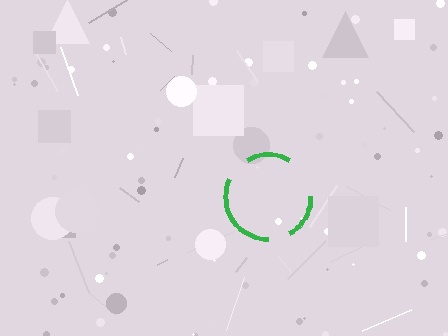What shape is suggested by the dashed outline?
The dashed outline suggests a circle.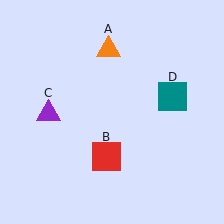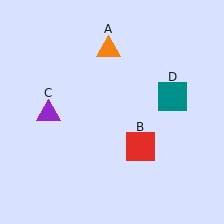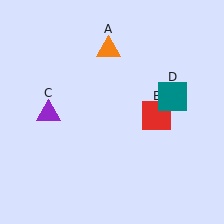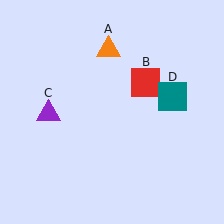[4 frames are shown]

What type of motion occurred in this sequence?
The red square (object B) rotated counterclockwise around the center of the scene.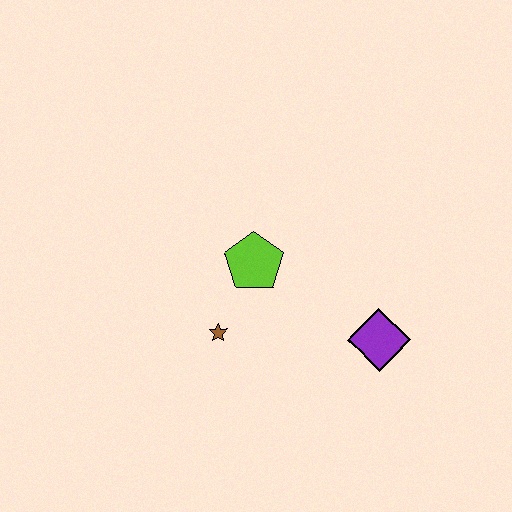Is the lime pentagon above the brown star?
Yes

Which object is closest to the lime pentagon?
The brown star is closest to the lime pentagon.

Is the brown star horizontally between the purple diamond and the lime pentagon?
No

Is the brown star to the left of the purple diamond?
Yes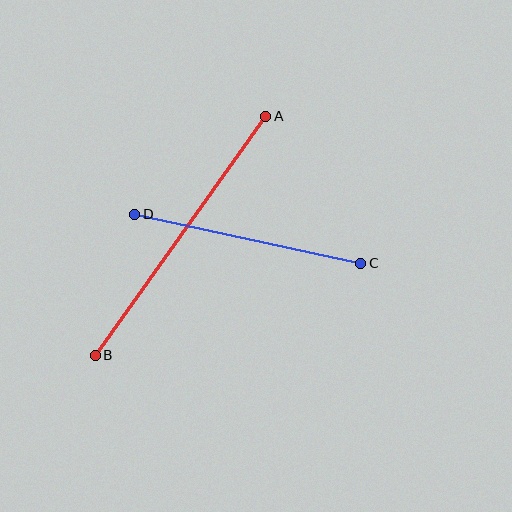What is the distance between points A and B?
The distance is approximately 294 pixels.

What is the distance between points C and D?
The distance is approximately 231 pixels.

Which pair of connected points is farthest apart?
Points A and B are farthest apart.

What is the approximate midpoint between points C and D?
The midpoint is at approximately (248, 239) pixels.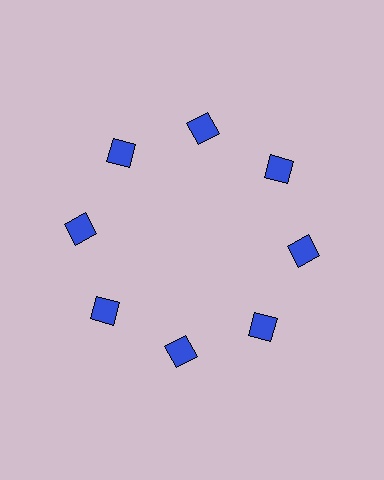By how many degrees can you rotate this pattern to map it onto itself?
The pattern maps onto itself every 45 degrees of rotation.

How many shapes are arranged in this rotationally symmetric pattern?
There are 8 shapes, arranged in 8 groups of 1.